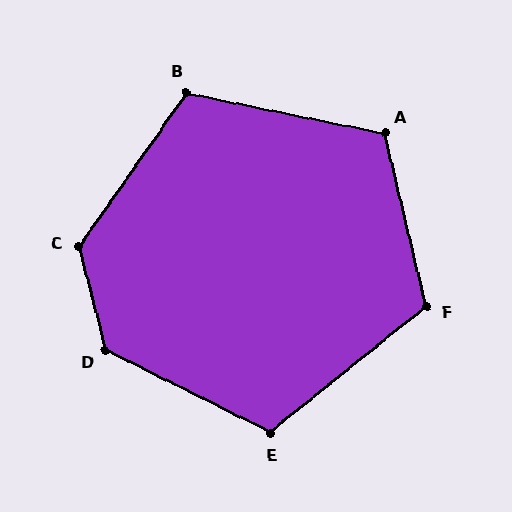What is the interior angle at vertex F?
Approximately 115 degrees (obtuse).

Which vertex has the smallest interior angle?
B, at approximately 113 degrees.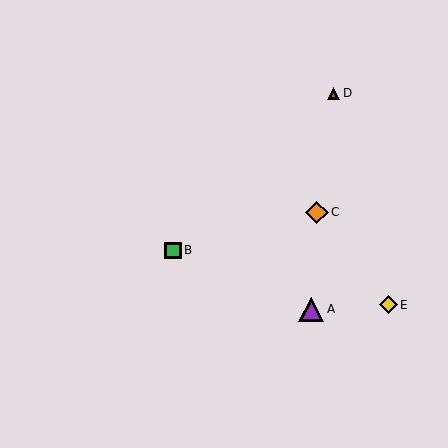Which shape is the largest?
The purple triangle (labeled A) is the largest.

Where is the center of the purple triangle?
The center of the purple triangle is at (311, 309).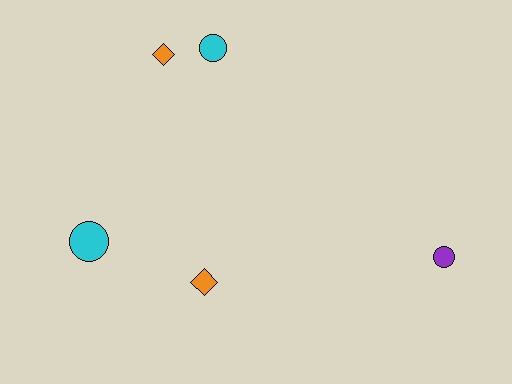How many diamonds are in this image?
There are 2 diamonds.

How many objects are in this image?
There are 5 objects.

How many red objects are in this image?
There are no red objects.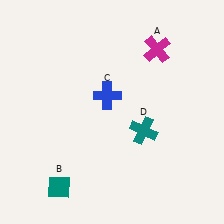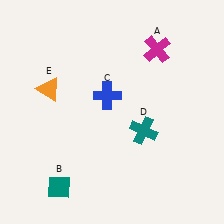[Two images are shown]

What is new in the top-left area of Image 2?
An orange triangle (E) was added in the top-left area of Image 2.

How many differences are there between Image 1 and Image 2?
There is 1 difference between the two images.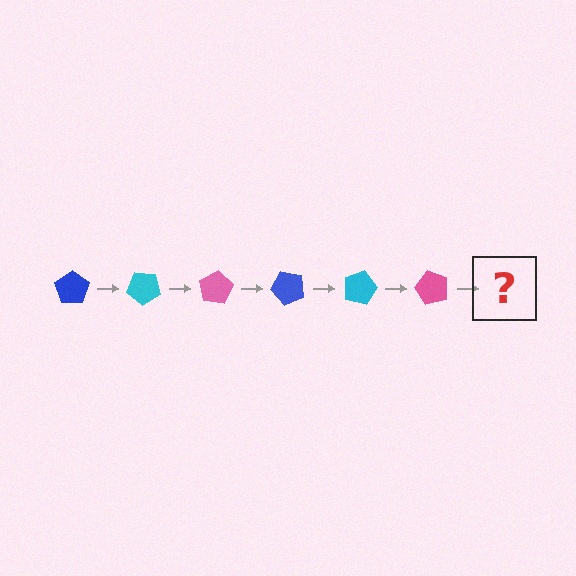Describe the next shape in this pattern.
It should be a blue pentagon, rotated 240 degrees from the start.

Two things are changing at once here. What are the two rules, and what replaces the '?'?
The two rules are that it rotates 40 degrees each step and the color cycles through blue, cyan, and pink. The '?' should be a blue pentagon, rotated 240 degrees from the start.